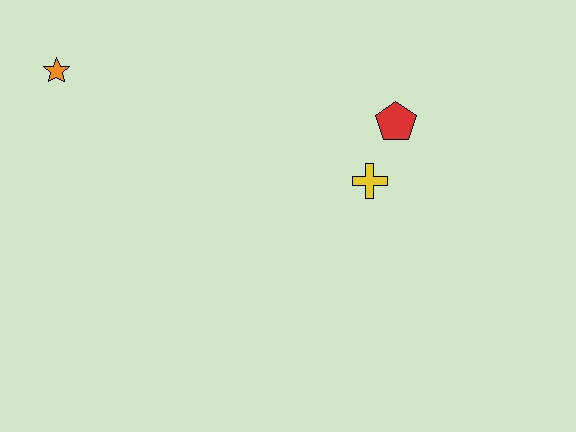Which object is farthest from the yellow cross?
The orange star is farthest from the yellow cross.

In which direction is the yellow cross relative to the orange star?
The yellow cross is to the right of the orange star.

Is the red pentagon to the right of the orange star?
Yes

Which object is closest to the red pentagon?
The yellow cross is closest to the red pentagon.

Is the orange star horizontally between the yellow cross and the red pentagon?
No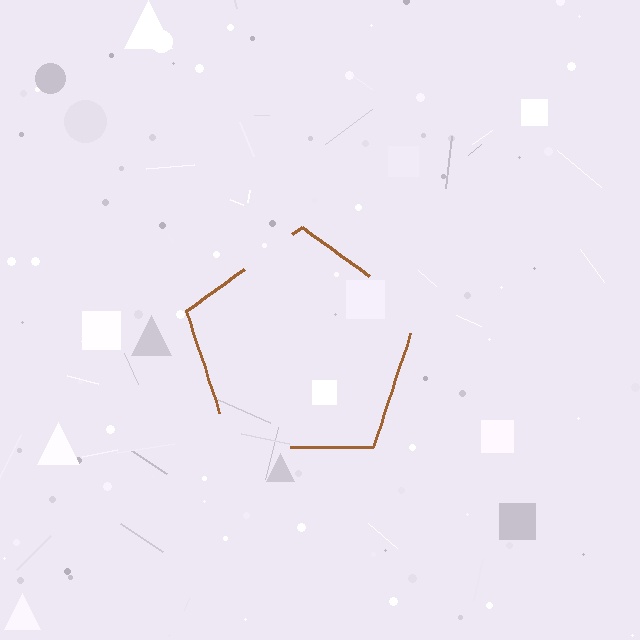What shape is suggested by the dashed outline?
The dashed outline suggests a pentagon.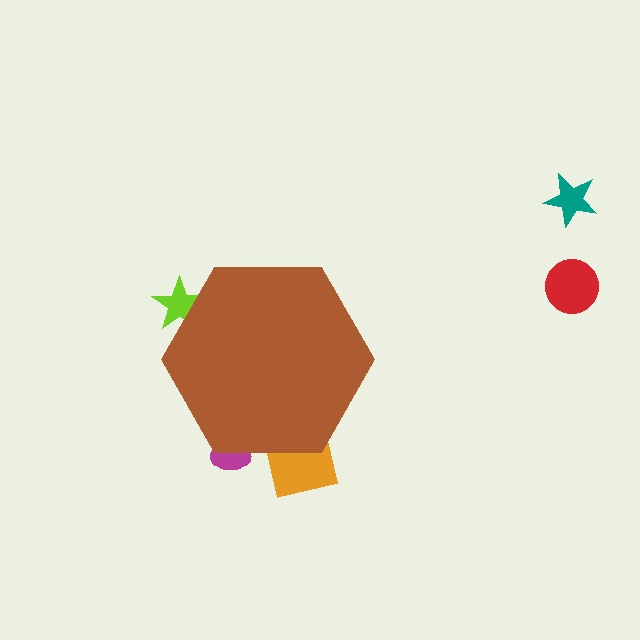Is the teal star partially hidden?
No, the teal star is fully visible.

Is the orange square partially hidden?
Yes, the orange square is partially hidden behind the brown hexagon.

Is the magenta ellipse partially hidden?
Yes, the magenta ellipse is partially hidden behind the brown hexagon.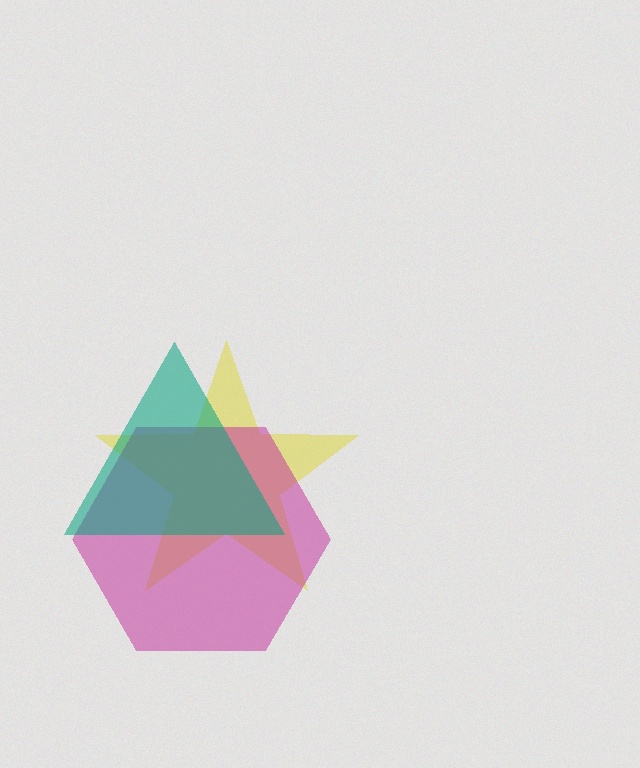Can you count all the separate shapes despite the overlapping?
Yes, there are 3 separate shapes.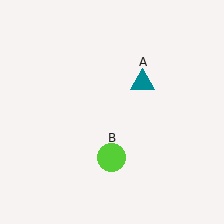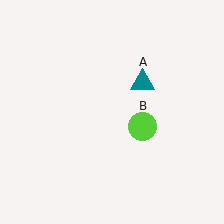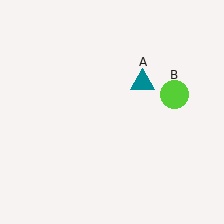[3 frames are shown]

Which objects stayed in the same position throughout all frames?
Teal triangle (object A) remained stationary.